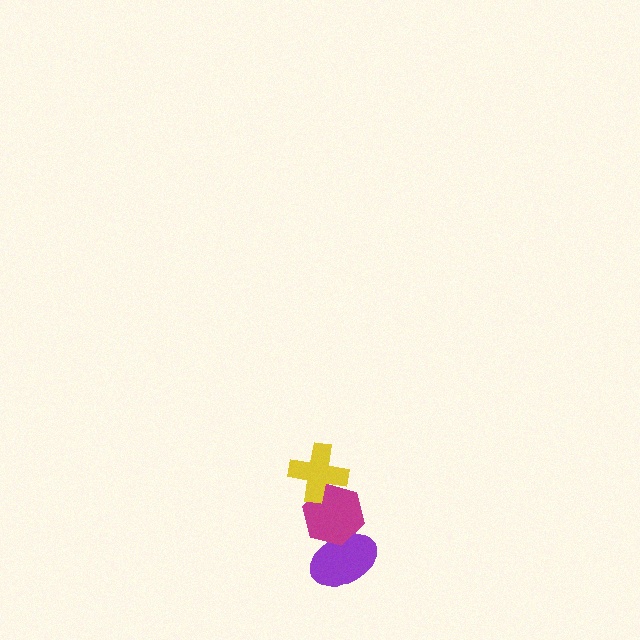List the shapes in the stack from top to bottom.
From top to bottom: the yellow cross, the magenta hexagon, the purple ellipse.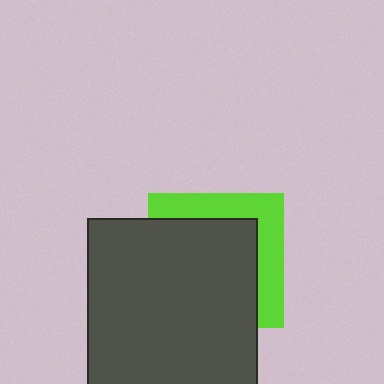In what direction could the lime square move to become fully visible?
The lime square could move toward the upper-right. That would shift it out from behind the dark gray square entirely.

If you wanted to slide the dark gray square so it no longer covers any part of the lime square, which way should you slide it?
Slide it toward the lower-left — that is the most direct way to separate the two shapes.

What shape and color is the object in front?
The object in front is a dark gray square.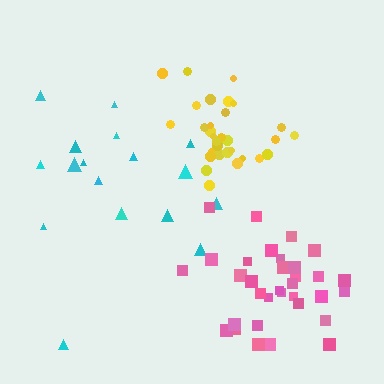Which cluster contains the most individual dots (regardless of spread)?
Pink (33).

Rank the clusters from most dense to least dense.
yellow, pink, cyan.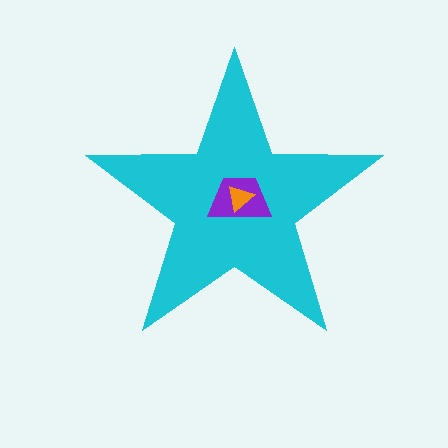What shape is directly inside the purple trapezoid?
The orange triangle.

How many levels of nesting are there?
3.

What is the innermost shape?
The orange triangle.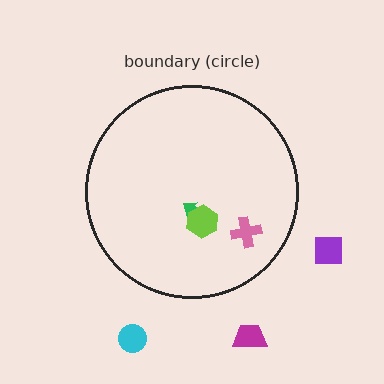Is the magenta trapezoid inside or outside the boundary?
Outside.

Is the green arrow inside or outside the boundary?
Inside.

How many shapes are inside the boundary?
3 inside, 3 outside.